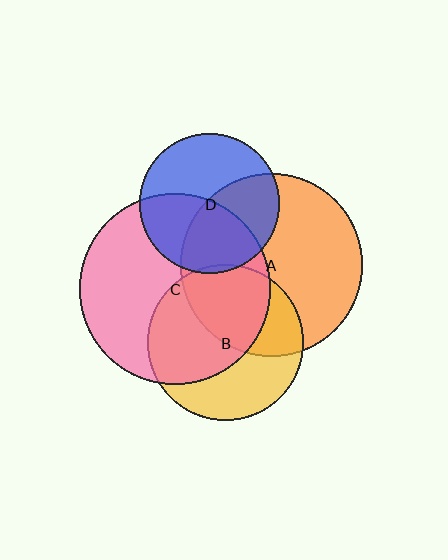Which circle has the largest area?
Circle C (pink).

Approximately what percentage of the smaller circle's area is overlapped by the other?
Approximately 35%.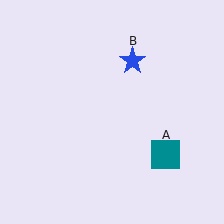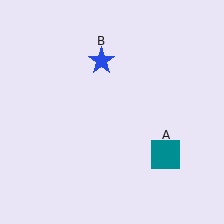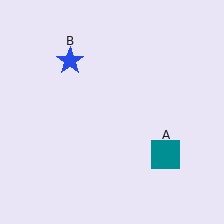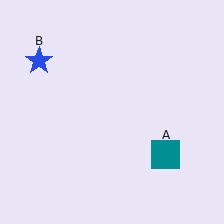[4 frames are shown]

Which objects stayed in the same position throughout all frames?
Teal square (object A) remained stationary.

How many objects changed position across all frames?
1 object changed position: blue star (object B).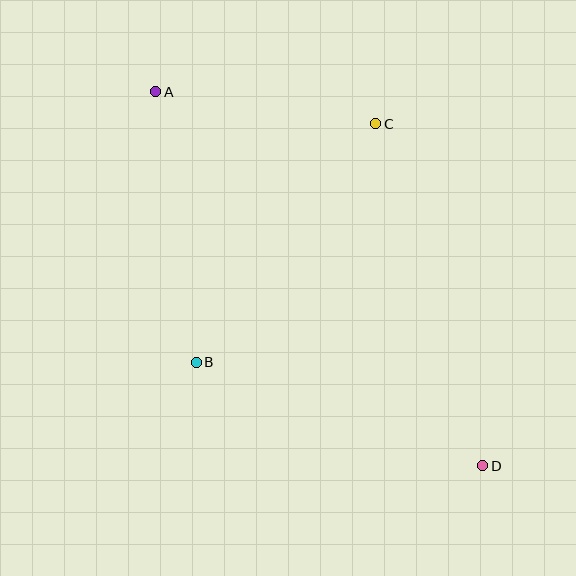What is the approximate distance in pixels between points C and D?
The distance between C and D is approximately 358 pixels.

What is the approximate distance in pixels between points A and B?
The distance between A and B is approximately 273 pixels.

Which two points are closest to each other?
Points A and C are closest to each other.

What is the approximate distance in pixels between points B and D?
The distance between B and D is approximately 305 pixels.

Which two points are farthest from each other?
Points A and D are farthest from each other.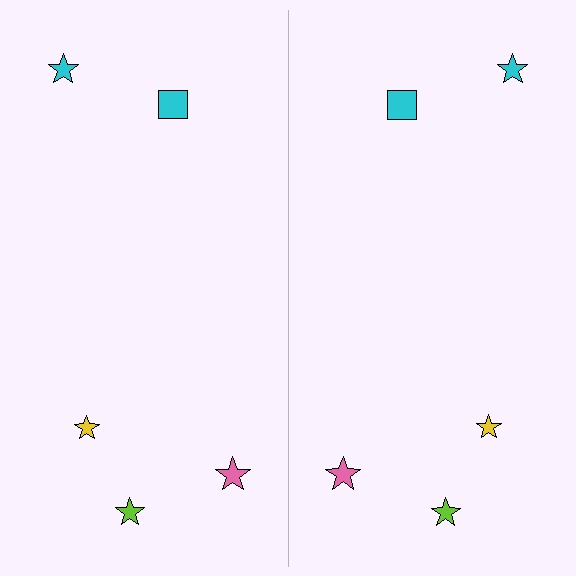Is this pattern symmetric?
Yes, this pattern has bilateral (reflection) symmetry.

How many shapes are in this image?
There are 10 shapes in this image.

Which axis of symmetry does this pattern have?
The pattern has a vertical axis of symmetry running through the center of the image.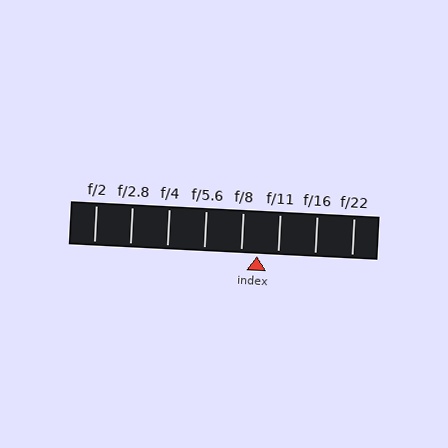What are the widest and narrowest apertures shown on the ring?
The widest aperture shown is f/2 and the narrowest is f/22.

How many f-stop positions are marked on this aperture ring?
There are 8 f-stop positions marked.